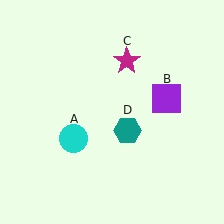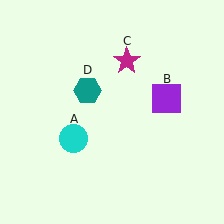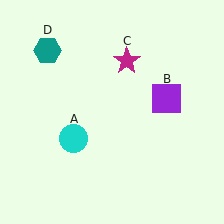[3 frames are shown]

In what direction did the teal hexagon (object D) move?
The teal hexagon (object D) moved up and to the left.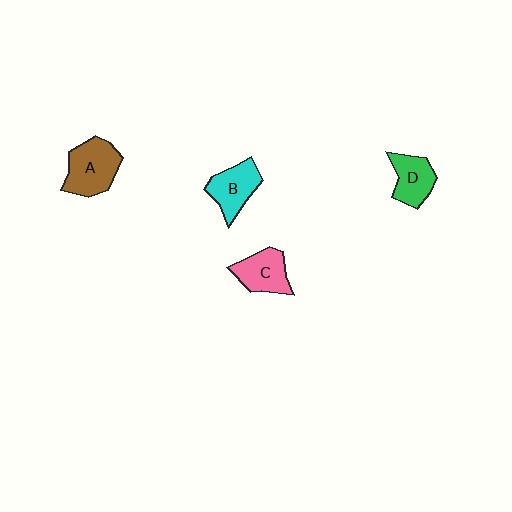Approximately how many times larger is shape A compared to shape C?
Approximately 1.3 times.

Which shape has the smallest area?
Shape D (green).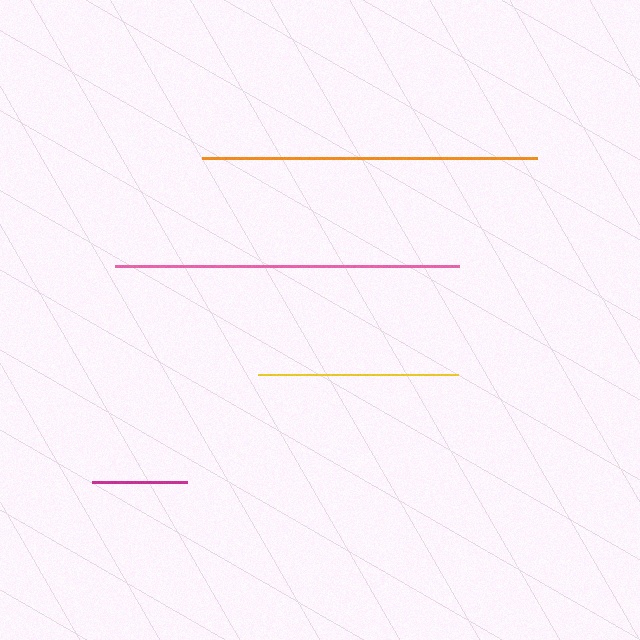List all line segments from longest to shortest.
From longest to shortest: pink, orange, yellow, magenta.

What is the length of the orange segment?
The orange segment is approximately 335 pixels long.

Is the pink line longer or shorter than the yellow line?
The pink line is longer than the yellow line.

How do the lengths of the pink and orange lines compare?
The pink and orange lines are approximately the same length.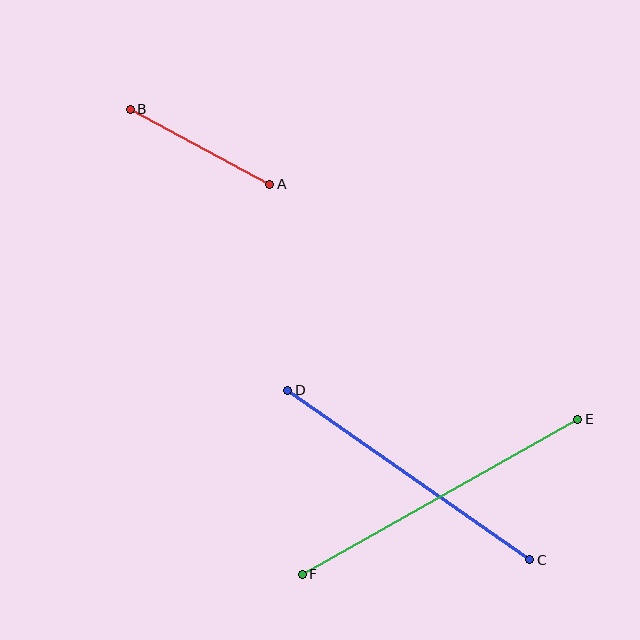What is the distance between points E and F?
The distance is approximately 316 pixels.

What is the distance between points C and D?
The distance is approximately 296 pixels.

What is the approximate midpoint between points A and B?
The midpoint is at approximately (200, 147) pixels.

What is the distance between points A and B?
The distance is approximately 158 pixels.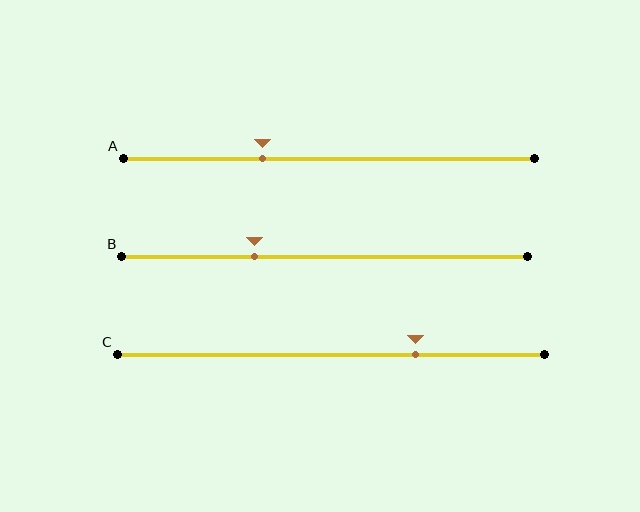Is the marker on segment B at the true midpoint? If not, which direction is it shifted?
No, the marker on segment B is shifted to the left by about 17% of the segment length.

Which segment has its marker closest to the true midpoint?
Segment A has its marker closest to the true midpoint.